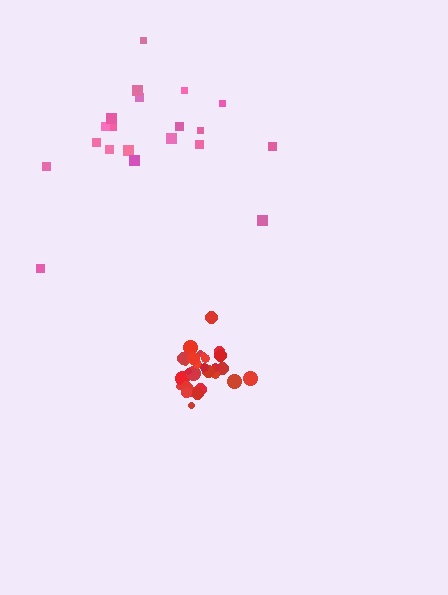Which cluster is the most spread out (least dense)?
Pink.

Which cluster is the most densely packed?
Red.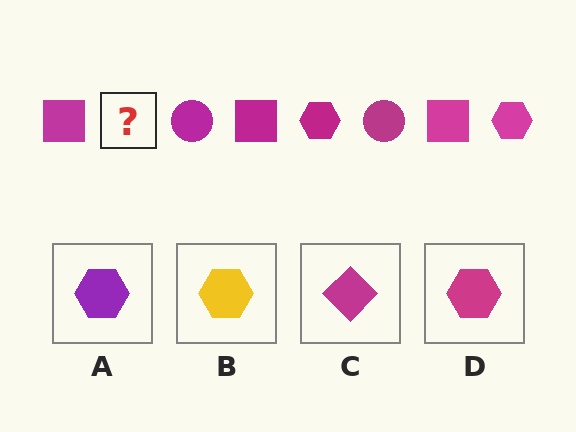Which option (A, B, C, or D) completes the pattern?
D.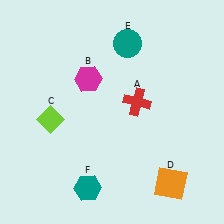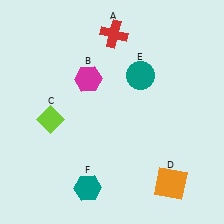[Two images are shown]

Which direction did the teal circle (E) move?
The teal circle (E) moved down.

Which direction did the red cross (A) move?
The red cross (A) moved up.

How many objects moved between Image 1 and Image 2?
2 objects moved between the two images.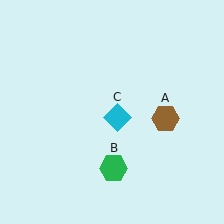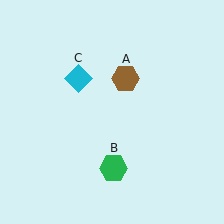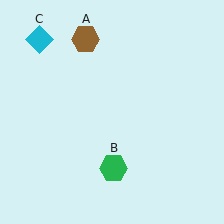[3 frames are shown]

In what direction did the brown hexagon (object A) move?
The brown hexagon (object A) moved up and to the left.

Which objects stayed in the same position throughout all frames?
Green hexagon (object B) remained stationary.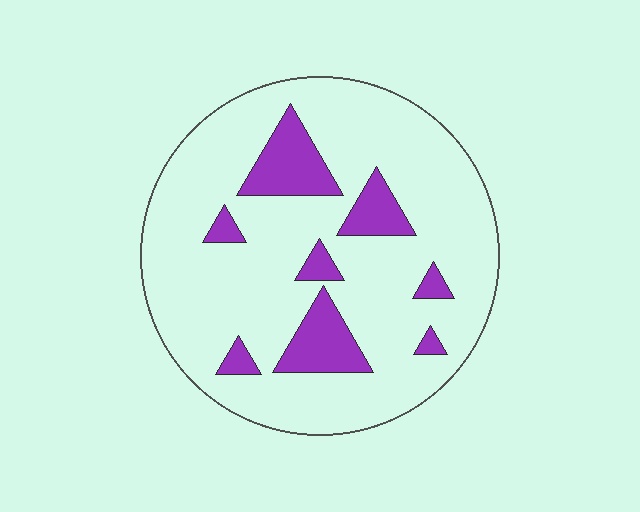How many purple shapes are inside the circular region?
8.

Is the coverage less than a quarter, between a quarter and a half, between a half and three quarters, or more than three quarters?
Less than a quarter.